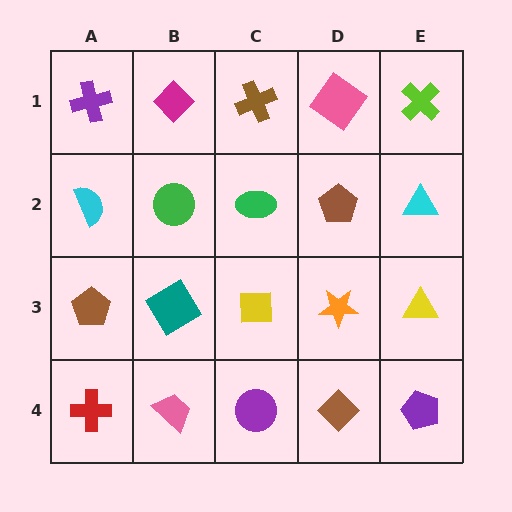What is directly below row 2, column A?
A brown pentagon.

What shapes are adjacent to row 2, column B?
A magenta diamond (row 1, column B), a teal diamond (row 3, column B), a cyan semicircle (row 2, column A), a green ellipse (row 2, column C).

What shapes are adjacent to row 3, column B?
A green circle (row 2, column B), a pink trapezoid (row 4, column B), a brown pentagon (row 3, column A), a yellow square (row 3, column C).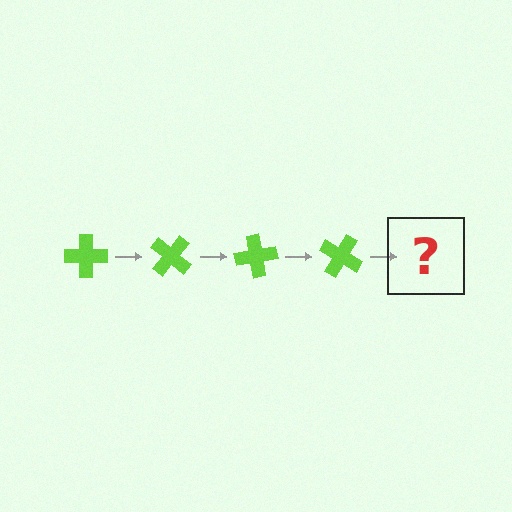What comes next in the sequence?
The next element should be a lime cross rotated 160 degrees.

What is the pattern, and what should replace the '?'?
The pattern is that the cross rotates 40 degrees each step. The '?' should be a lime cross rotated 160 degrees.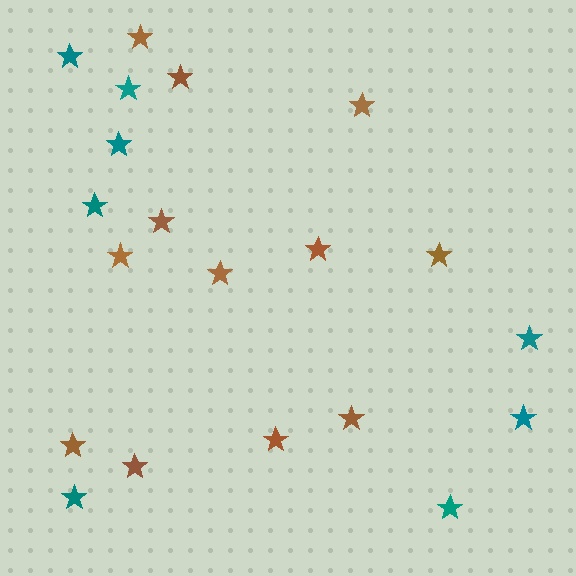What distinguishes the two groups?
There are 2 groups: one group of teal stars (8) and one group of brown stars (12).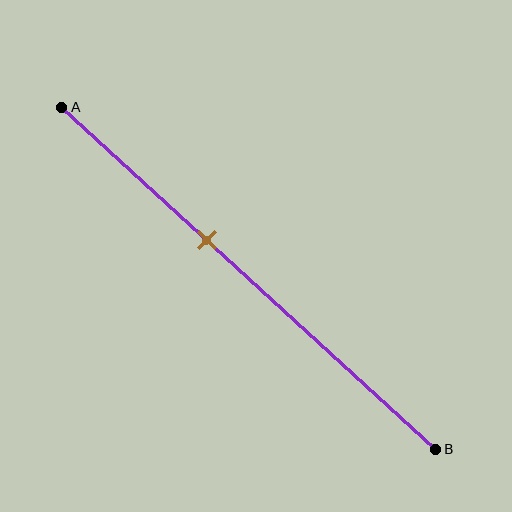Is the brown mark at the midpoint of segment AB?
No, the mark is at about 40% from A, not at the 50% midpoint.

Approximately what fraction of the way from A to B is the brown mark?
The brown mark is approximately 40% of the way from A to B.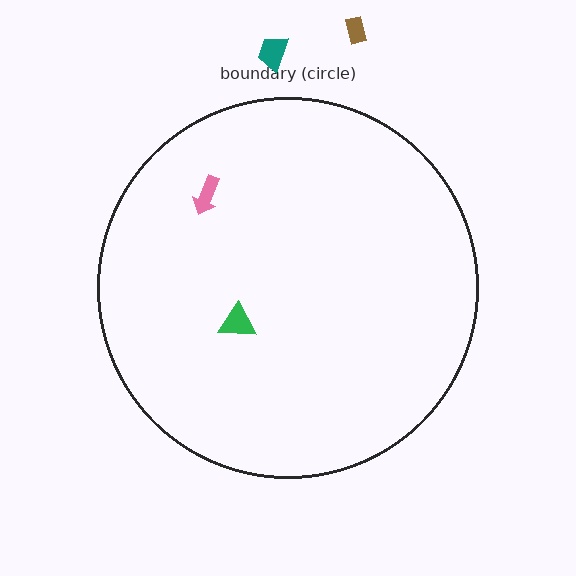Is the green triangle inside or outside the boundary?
Inside.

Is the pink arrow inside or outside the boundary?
Inside.